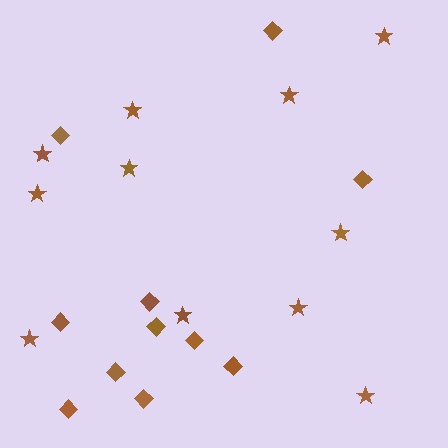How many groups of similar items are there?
There are 2 groups: one group of stars (11) and one group of diamonds (11).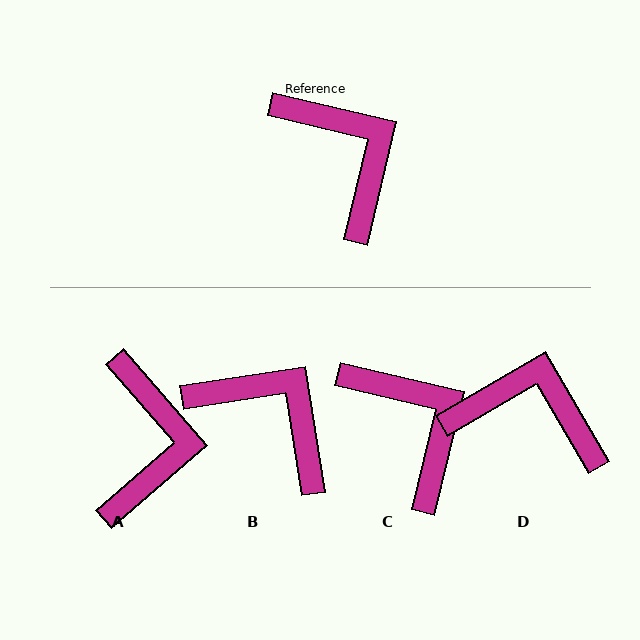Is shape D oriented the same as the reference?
No, it is off by about 44 degrees.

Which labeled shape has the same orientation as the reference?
C.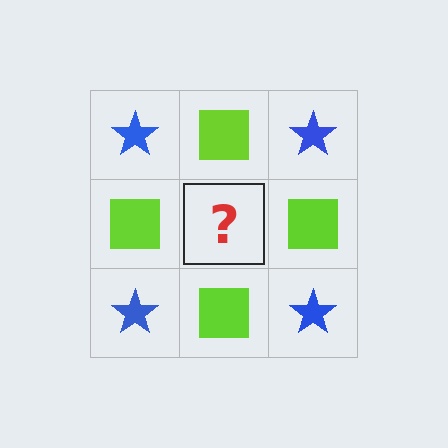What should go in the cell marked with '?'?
The missing cell should contain a blue star.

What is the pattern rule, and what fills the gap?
The rule is that it alternates blue star and lime square in a checkerboard pattern. The gap should be filled with a blue star.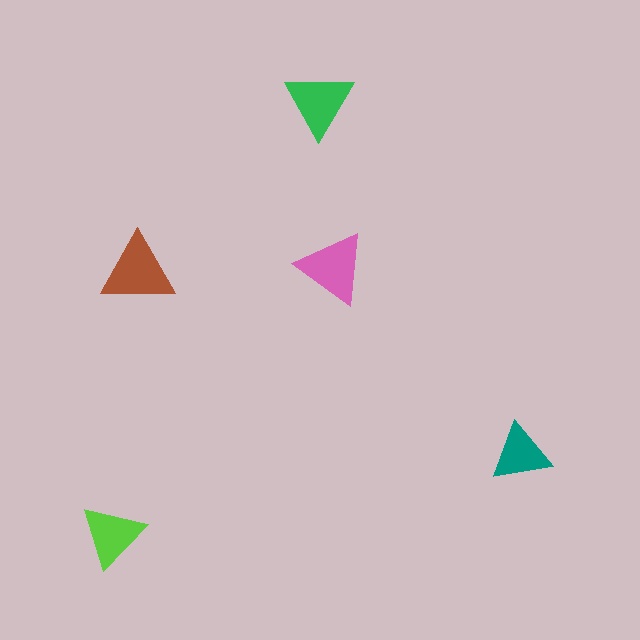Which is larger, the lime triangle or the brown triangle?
The brown one.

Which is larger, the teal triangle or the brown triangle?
The brown one.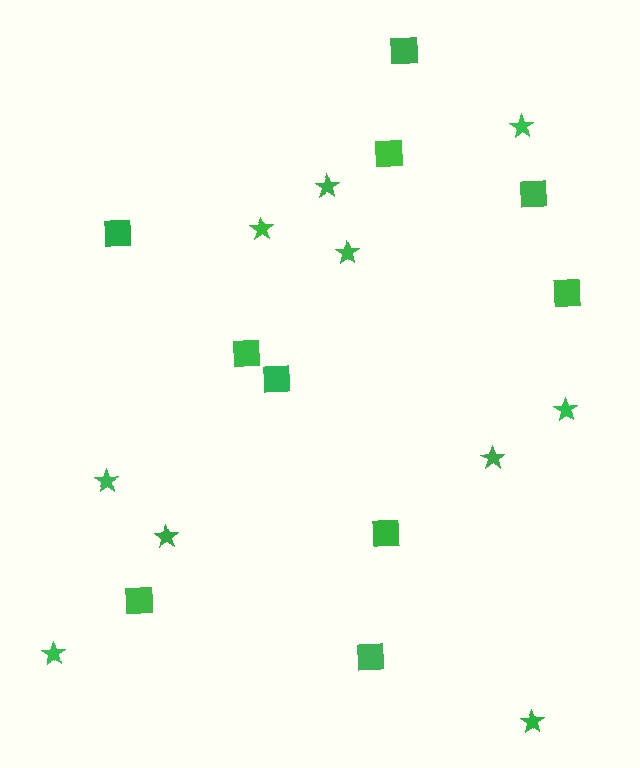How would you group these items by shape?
There are 2 groups: one group of stars (10) and one group of squares (10).